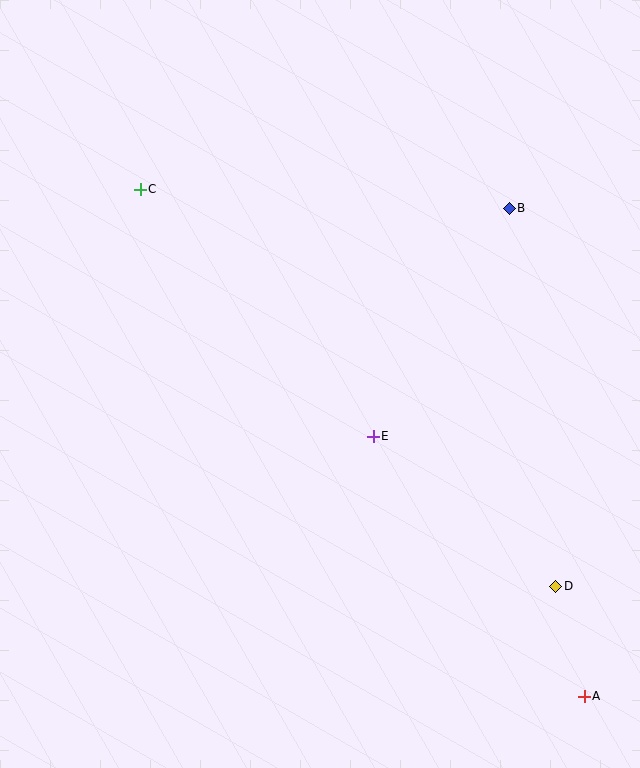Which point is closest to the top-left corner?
Point C is closest to the top-left corner.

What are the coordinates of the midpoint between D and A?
The midpoint between D and A is at (570, 641).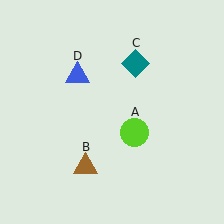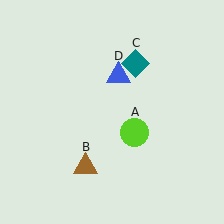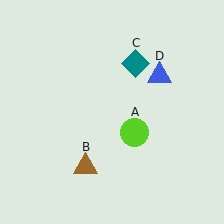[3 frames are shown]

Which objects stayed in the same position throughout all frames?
Lime circle (object A) and brown triangle (object B) and teal diamond (object C) remained stationary.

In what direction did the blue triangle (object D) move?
The blue triangle (object D) moved right.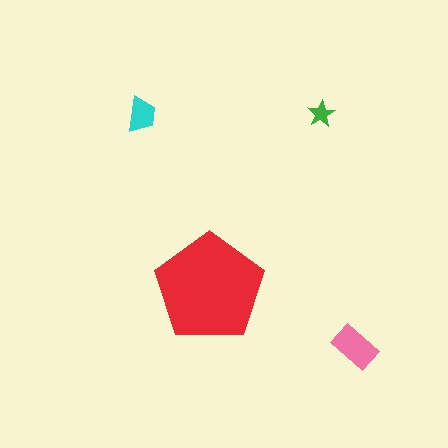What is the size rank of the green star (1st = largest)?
4th.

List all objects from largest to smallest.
The red pentagon, the pink rectangle, the cyan trapezoid, the green star.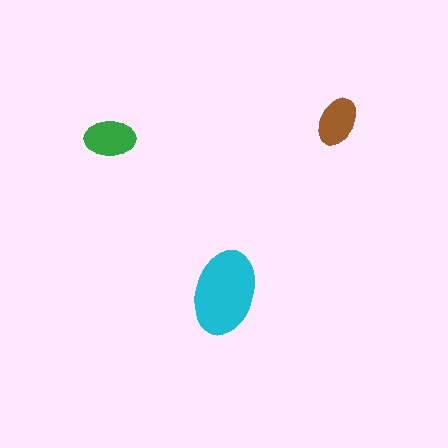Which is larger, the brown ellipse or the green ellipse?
The green one.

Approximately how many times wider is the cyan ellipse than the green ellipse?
About 1.5 times wider.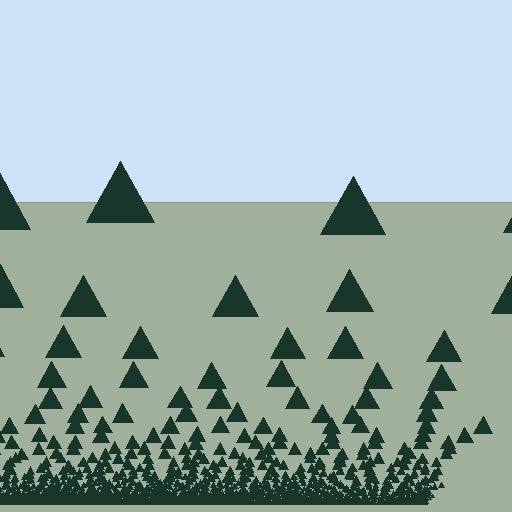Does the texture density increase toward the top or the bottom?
Density increases toward the bottom.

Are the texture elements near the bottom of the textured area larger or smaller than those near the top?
Smaller. The gradient is inverted — elements near the bottom are smaller and denser.